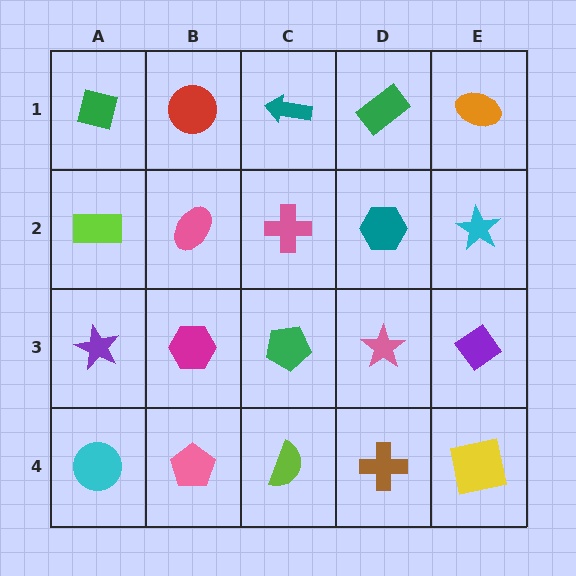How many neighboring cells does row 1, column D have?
3.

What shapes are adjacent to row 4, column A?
A purple star (row 3, column A), a pink pentagon (row 4, column B).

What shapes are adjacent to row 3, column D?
A teal hexagon (row 2, column D), a brown cross (row 4, column D), a green pentagon (row 3, column C), a purple diamond (row 3, column E).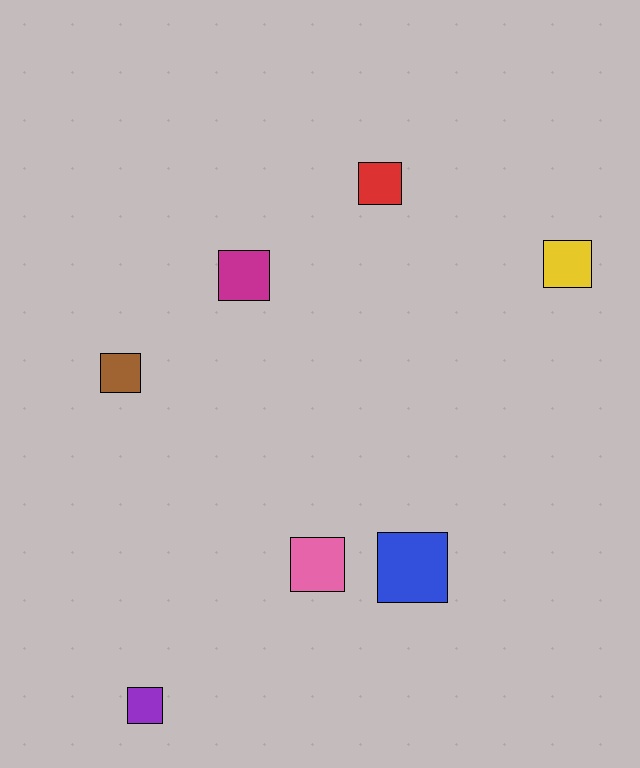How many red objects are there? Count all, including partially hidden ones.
There is 1 red object.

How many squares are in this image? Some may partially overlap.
There are 7 squares.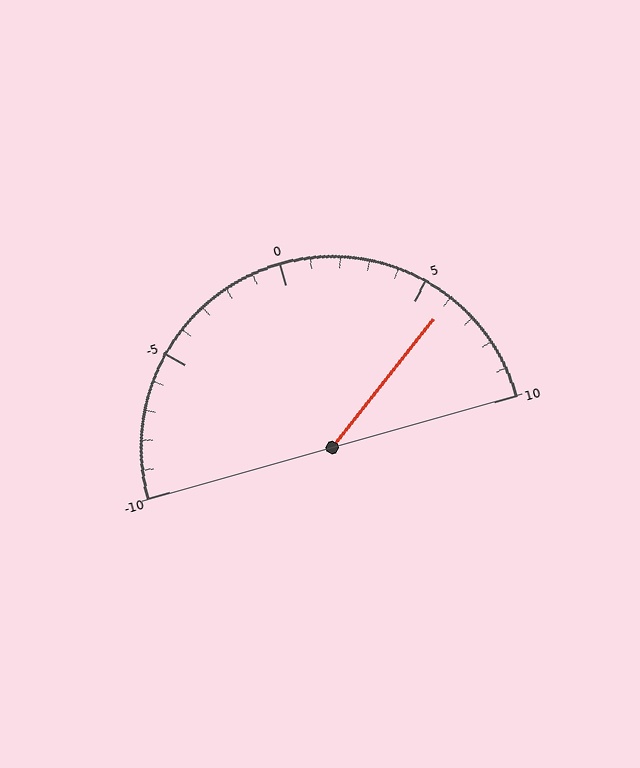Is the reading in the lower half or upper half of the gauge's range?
The reading is in the upper half of the range (-10 to 10).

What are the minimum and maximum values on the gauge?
The gauge ranges from -10 to 10.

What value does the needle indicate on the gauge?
The needle indicates approximately 6.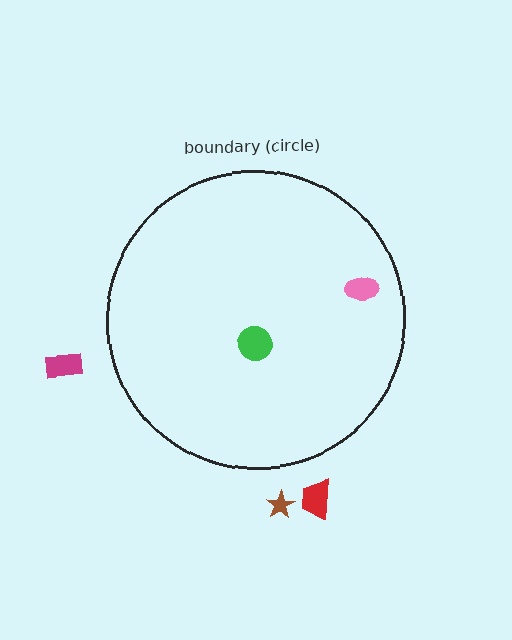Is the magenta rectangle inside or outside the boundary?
Outside.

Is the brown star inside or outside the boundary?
Outside.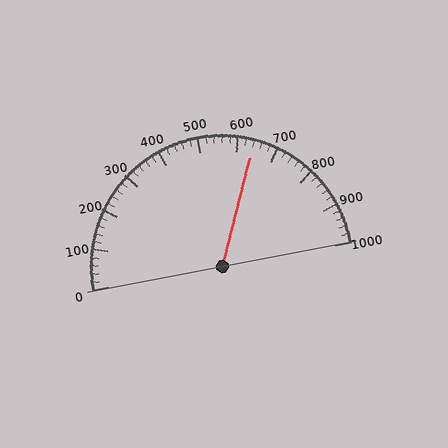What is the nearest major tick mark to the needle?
The nearest major tick mark is 600.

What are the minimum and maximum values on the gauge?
The gauge ranges from 0 to 1000.